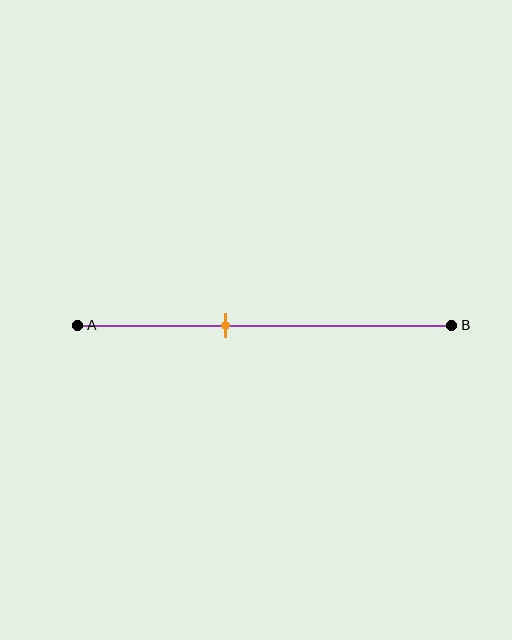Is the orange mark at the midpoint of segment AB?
No, the mark is at about 40% from A, not at the 50% midpoint.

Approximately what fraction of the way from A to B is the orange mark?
The orange mark is approximately 40% of the way from A to B.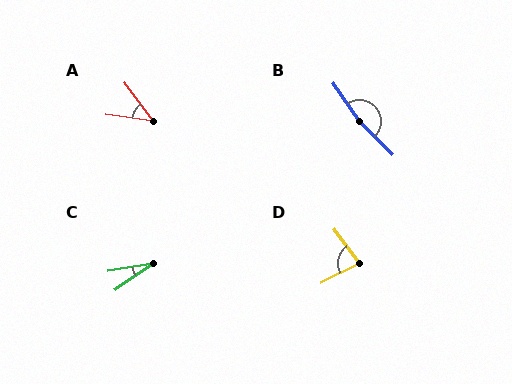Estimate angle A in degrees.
Approximately 45 degrees.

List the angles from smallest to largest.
C (25°), A (45°), D (80°), B (169°).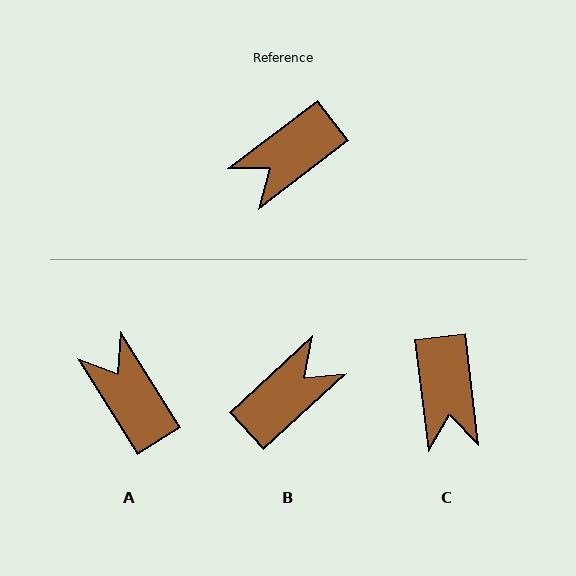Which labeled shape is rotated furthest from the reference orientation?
B, about 174 degrees away.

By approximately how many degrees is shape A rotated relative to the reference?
Approximately 95 degrees clockwise.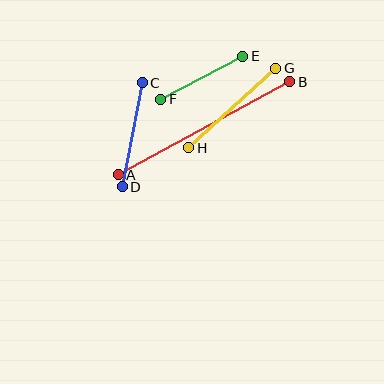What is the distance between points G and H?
The distance is approximately 118 pixels.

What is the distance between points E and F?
The distance is approximately 93 pixels.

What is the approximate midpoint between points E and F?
The midpoint is at approximately (202, 78) pixels.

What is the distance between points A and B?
The distance is approximately 195 pixels.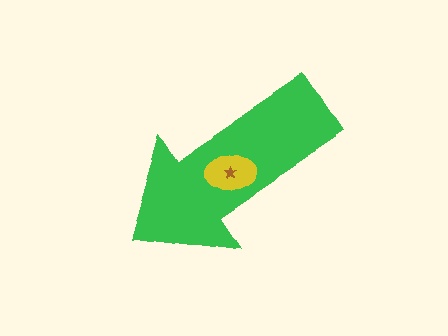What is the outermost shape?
The green arrow.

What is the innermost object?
The brown star.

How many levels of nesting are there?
3.